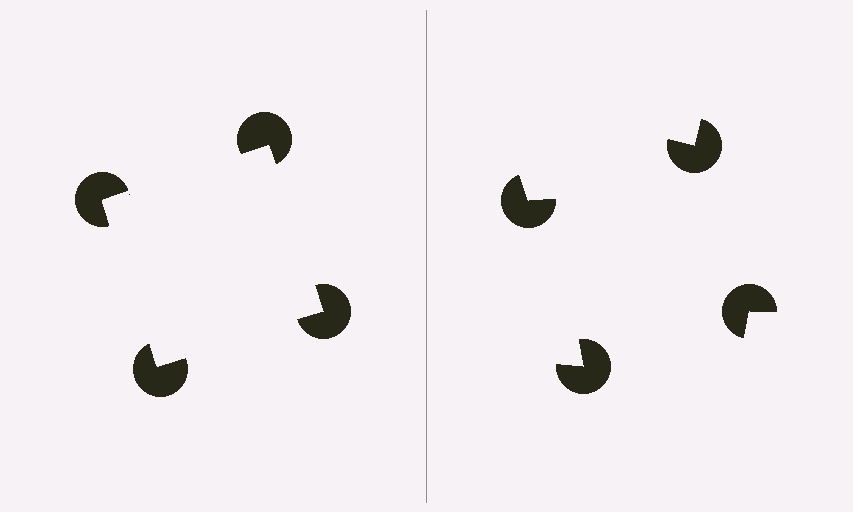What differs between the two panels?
The pac-man discs are positioned identically on both sides; only the wedge orientations differ. On the left they align to a square; on the right they are misaligned.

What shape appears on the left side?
An illusory square.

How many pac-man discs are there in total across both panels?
8 — 4 on each side.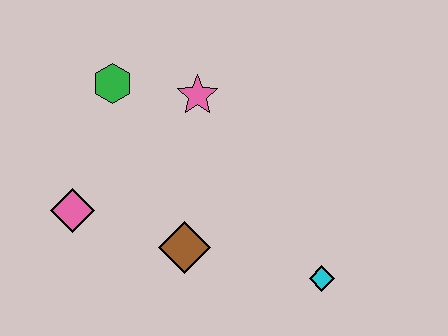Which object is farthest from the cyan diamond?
The green hexagon is farthest from the cyan diamond.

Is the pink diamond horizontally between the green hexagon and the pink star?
No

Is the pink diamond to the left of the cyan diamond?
Yes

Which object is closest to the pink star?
The green hexagon is closest to the pink star.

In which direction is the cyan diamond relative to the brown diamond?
The cyan diamond is to the right of the brown diamond.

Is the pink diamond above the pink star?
No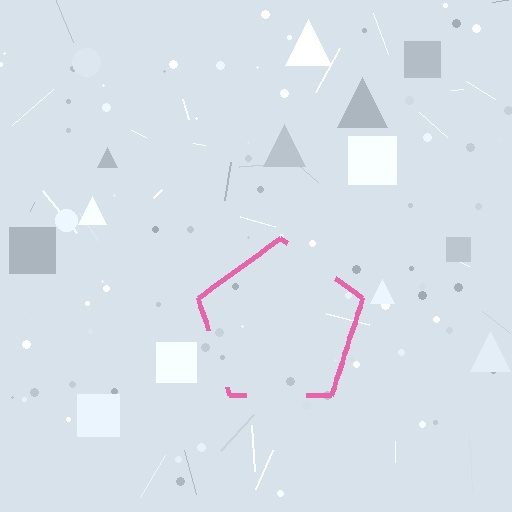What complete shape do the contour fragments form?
The contour fragments form a pentagon.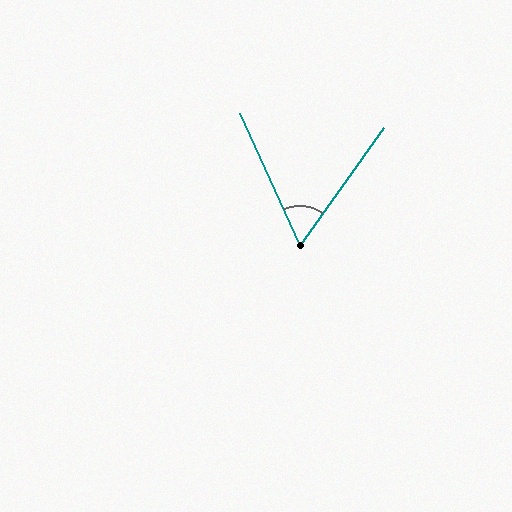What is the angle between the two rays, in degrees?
Approximately 60 degrees.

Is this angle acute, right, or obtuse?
It is acute.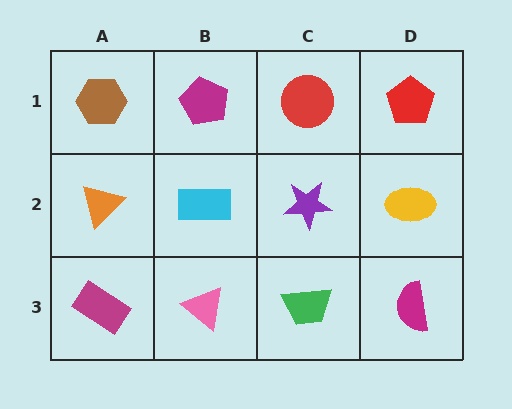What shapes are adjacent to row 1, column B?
A cyan rectangle (row 2, column B), a brown hexagon (row 1, column A), a red circle (row 1, column C).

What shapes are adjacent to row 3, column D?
A yellow ellipse (row 2, column D), a green trapezoid (row 3, column C).